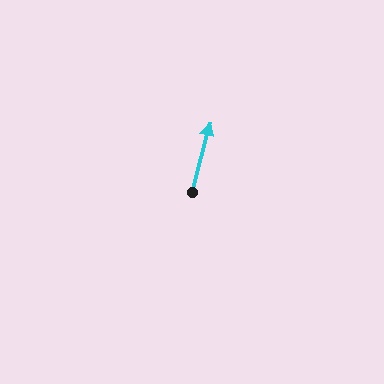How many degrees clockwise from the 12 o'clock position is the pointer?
Approximately 15 degrees.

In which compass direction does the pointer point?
North.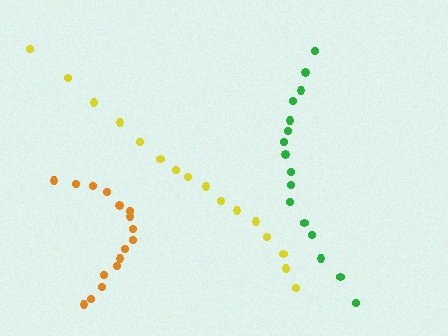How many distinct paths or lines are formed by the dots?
There are 3 distinct paths.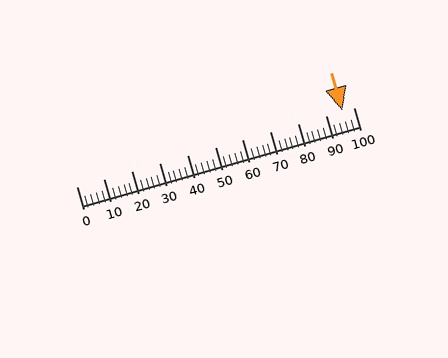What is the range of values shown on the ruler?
The ruler shows values from 0 to 100.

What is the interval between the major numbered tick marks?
The major tick marks are spaced 10 units apart.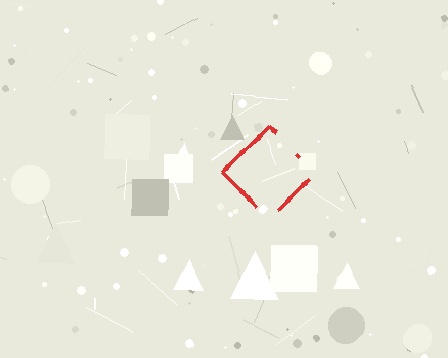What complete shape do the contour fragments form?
The contour fragments form a diamond.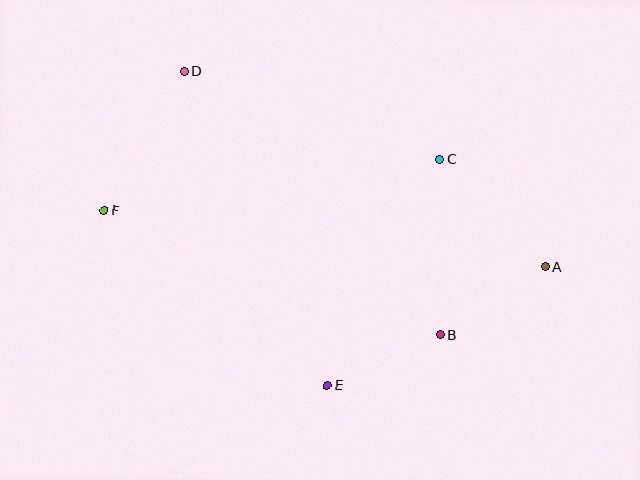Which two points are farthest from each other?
Points A and F are farthest from each other.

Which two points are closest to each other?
Points B and E are closest to each other.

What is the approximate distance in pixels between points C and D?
The distance between C and D is approximately 270 pixels.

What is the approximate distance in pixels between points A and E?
The distance between A and E is approximately 248 pixels.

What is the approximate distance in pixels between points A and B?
The distance between A and B is approximately 125 pixels.